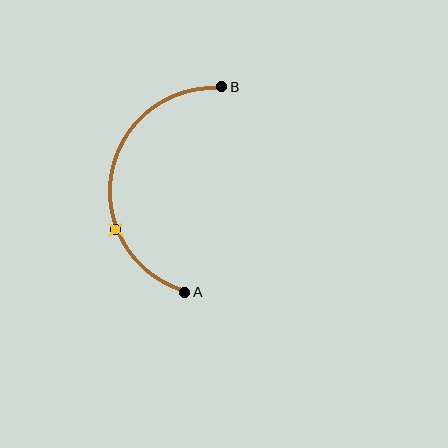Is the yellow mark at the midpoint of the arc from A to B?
No. The yellow mark lies on the arc but is closer to endpoint A. The arc midpoint would be at the point on the curve equidistant along the arc from both A and B.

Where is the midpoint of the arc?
The arc midpoint is the point on the curve farthest from the straight line joining A and B. It sits to the left of that line.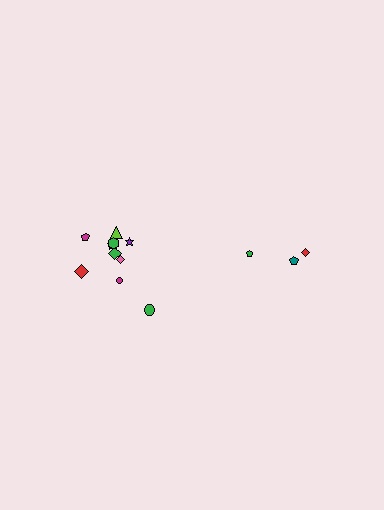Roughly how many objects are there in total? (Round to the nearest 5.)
Roughly 15 objects in total.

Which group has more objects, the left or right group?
The left group.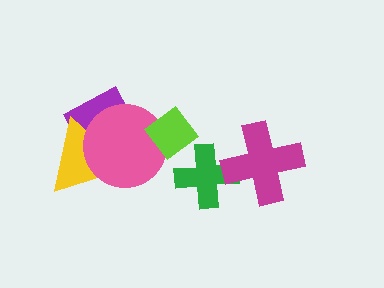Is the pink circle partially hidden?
Yes, it is partially covered by another shape.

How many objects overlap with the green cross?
1 object overlaps with the green cross.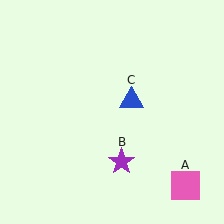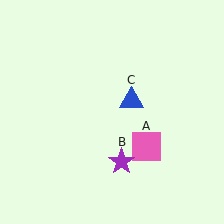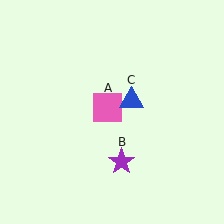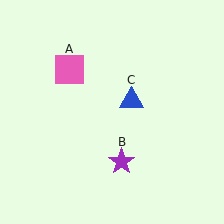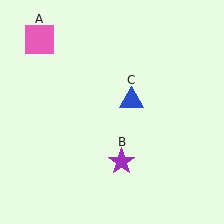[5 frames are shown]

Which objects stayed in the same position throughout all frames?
Purple star (object B) and blue triangle (object C) remained stationary.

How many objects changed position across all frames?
1 object changed position: pink square (object A).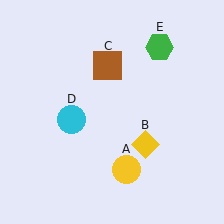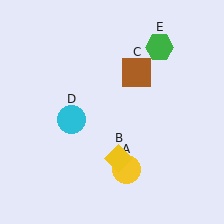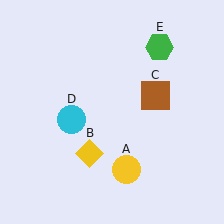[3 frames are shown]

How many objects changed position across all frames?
2 objects changed position: yellow diamond (object B), brown square (object C).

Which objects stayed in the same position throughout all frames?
Yellow circle (object A) and cyan circle (object D) and green hexagon (object E) remained stationary.